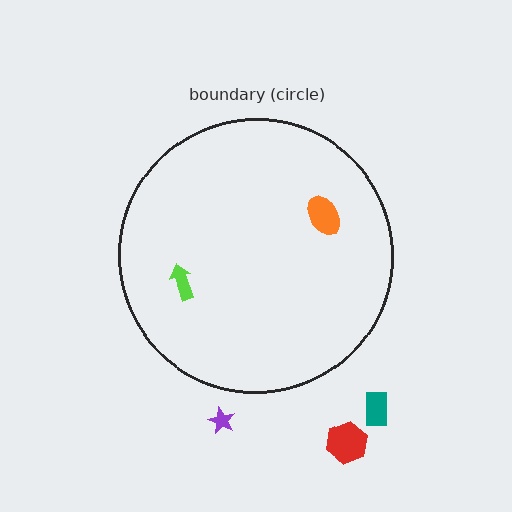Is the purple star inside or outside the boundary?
Outside.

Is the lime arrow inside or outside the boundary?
Inside.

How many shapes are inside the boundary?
2 inside, 3 outside.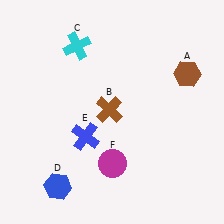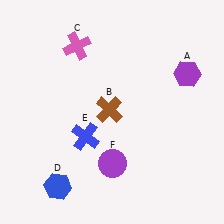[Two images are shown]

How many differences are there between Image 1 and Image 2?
There are 3 differences between the two images.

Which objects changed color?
A changed from brown to purple. C changed from cyan to pink. F changed from magenta to purple.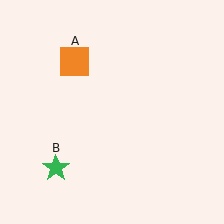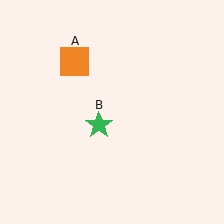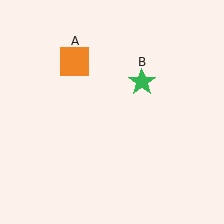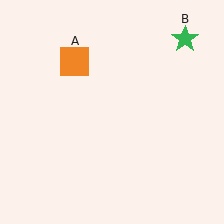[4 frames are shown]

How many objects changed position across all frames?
1 object changed position: green star (object B).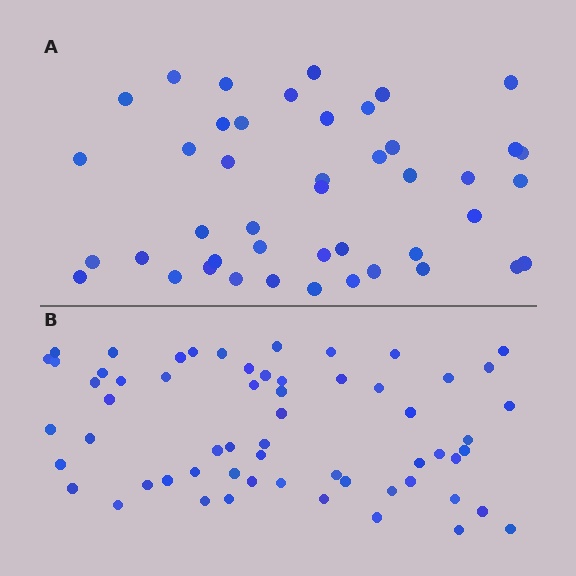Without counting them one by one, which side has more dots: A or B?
Region B (the bottom region) has more dots.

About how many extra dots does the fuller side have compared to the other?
Region B has approximately 15 more dots than region A.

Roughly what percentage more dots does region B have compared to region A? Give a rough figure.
About 35% more.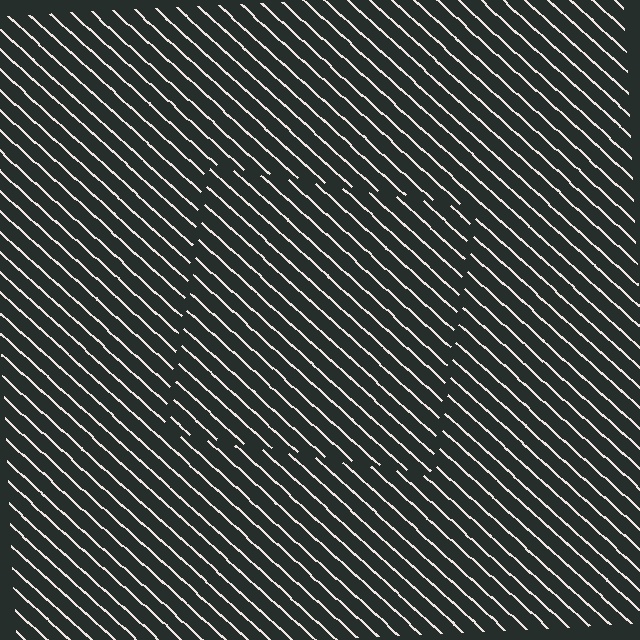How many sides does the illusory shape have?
4 sides — the line-ends trace a square.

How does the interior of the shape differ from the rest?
The interior of the shape contains the same grating, shifted by half a period — the contour is defined by the phase discontinuity where line-ends from the inner and outer gratings abut.